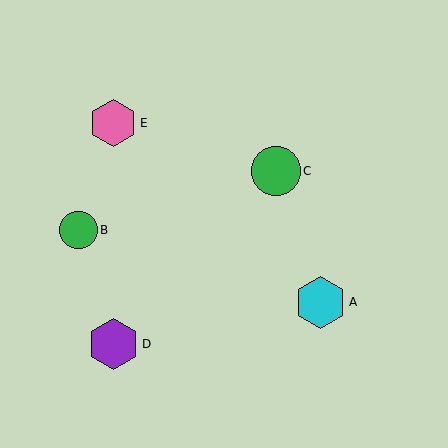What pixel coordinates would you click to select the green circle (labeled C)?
Click at (276, 171) to select the green circle C.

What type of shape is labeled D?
Shape D is a purple hexagon.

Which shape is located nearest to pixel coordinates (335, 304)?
The cyan hexagon (labeled A) at (321, 302) is nearest to that location.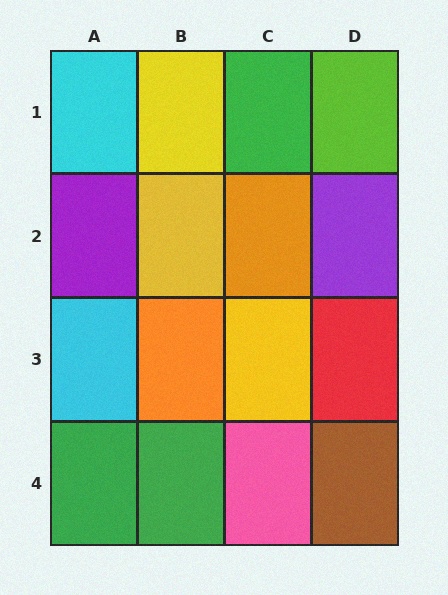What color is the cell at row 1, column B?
Yellow.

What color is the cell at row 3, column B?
Orange.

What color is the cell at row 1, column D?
Lime.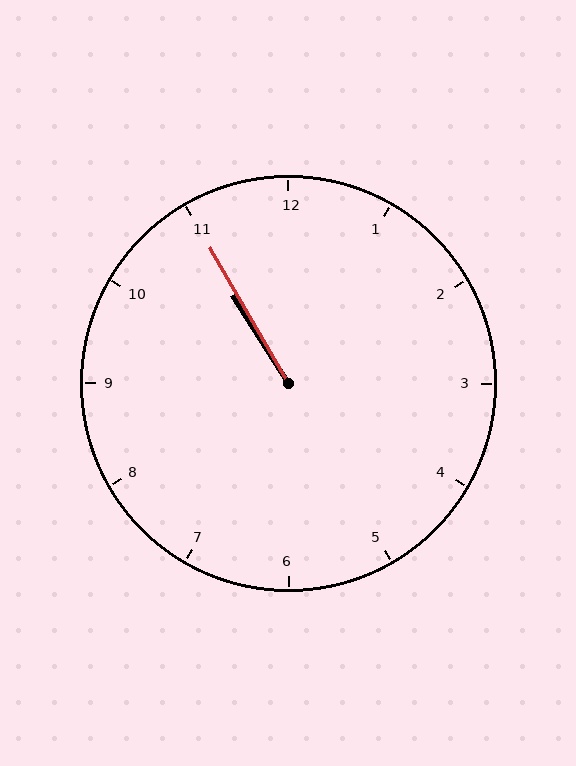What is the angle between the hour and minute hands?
Approximately 2 degrees.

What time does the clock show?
10:55.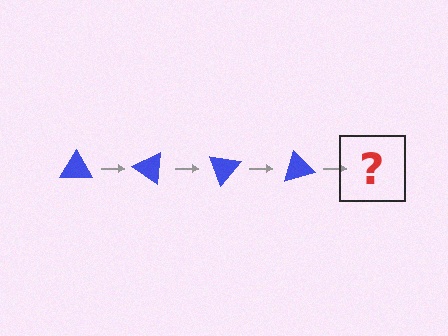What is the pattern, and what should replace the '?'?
The pattern is that the triangle rotates 35 degrees each step. The '?' should be a blue triangle rotated 140 degrees.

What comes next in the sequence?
The next element should be a blue triangle rotated 140 degrees.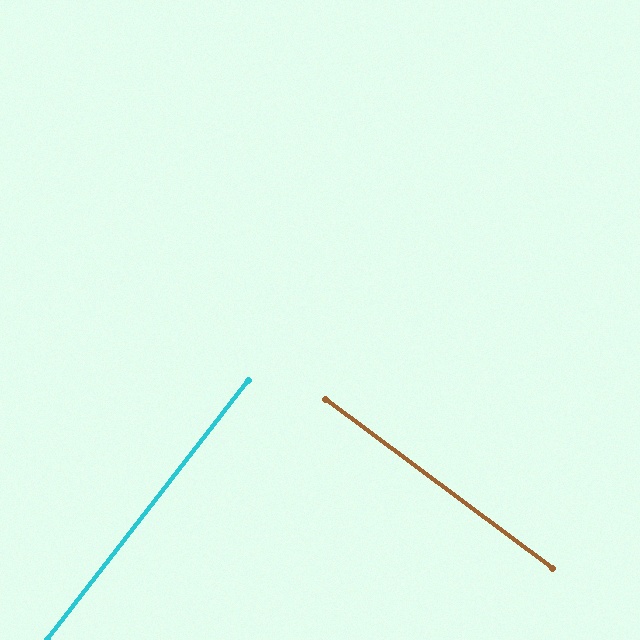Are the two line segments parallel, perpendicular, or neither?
Perpendicular — they meet at approximately 89°.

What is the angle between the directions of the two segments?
Approximately 89 degrees.